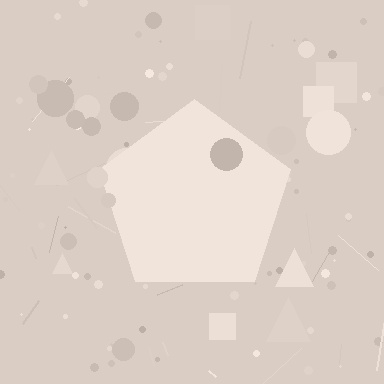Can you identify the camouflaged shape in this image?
The camouflaged shape is a pentagon.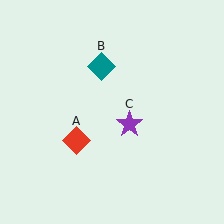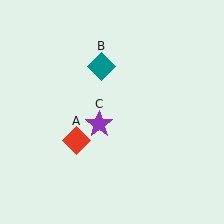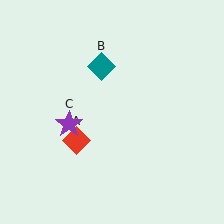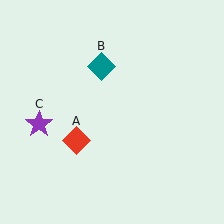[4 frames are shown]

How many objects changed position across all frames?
1 object changed position: purple star (object C).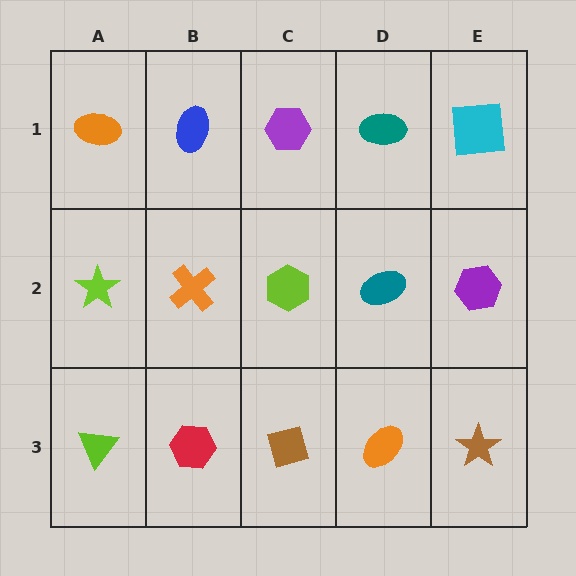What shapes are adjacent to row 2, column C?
A purple hexagon (row 1, column C), a brown diamond (row 3, column C), an orange cross (row 2, column B), a teal ellipse (row 2, column D).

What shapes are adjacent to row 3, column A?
A lime star (row 2, column A), a red hexagon (row 3, column B).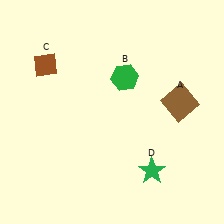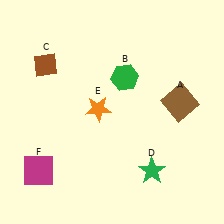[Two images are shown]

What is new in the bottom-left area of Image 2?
A magenta square (F) was added in the bottom-left area of Image 2.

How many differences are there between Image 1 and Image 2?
There are 2 differences between the two images.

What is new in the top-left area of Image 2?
An orange star (E) was added in the top-left area of Image 2.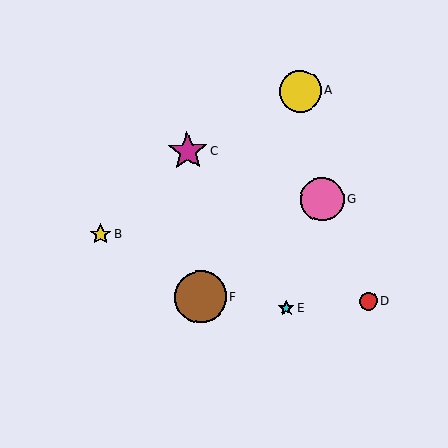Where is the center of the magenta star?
The center of the magenta star is at (187, 151).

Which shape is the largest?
The brown circle (labeled F) is the largest.